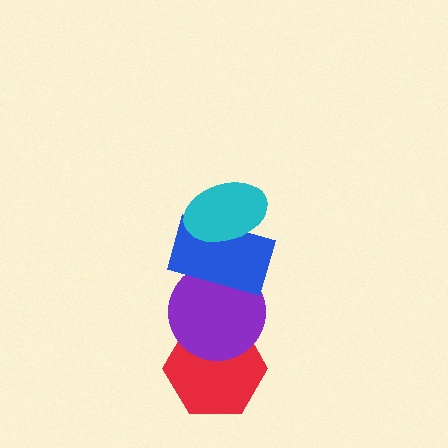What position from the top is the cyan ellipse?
The cyan ellipse is 1st from the top.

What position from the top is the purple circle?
The purple circle is 3rd from the top.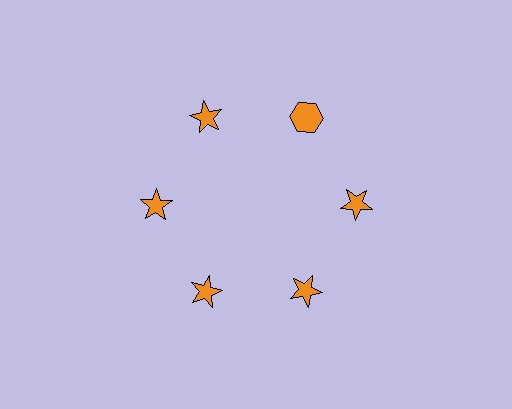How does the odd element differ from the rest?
It has a different shape: hexagon instead of star.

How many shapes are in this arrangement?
There are 6 shapes arranged in a ring pattern.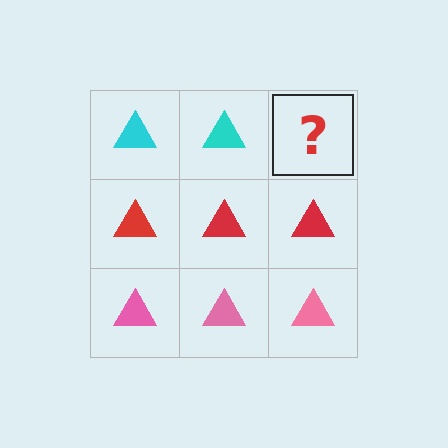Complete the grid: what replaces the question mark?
The question mark should be replaced with a cyan triangle.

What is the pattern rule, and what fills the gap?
The rule is that each row has a consistent color. The gap should be filled with a cyan triangle.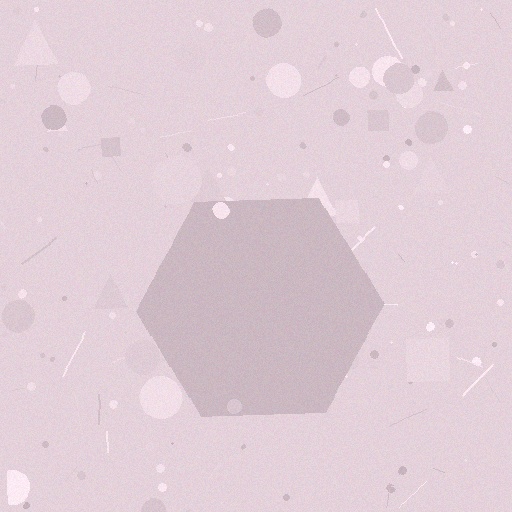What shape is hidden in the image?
A hexagon is hidden in the image.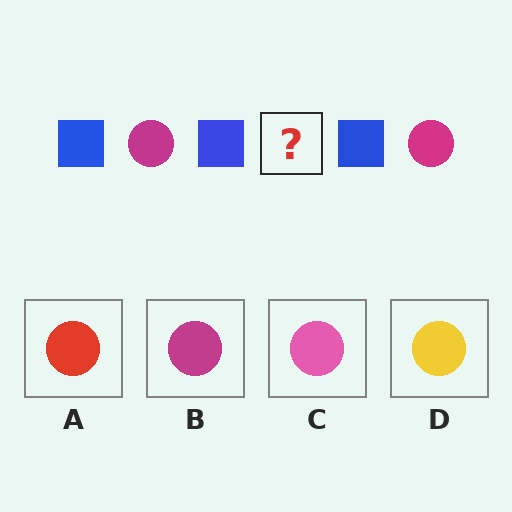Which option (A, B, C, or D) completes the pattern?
B.